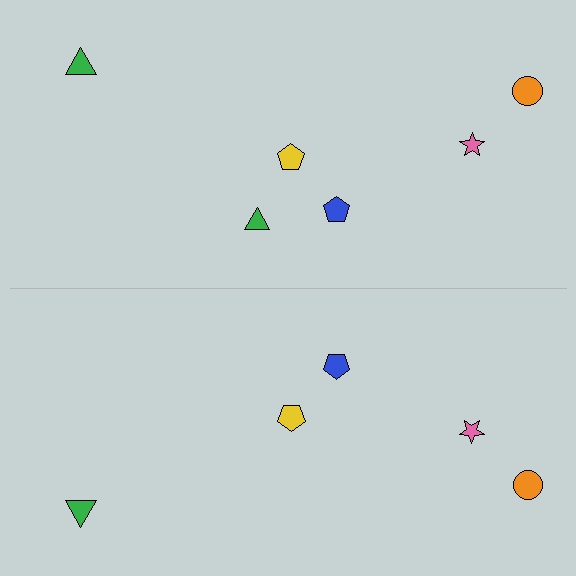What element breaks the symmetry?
A green triangle is missing from the bottom side.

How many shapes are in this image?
There are 11 shapes in this image.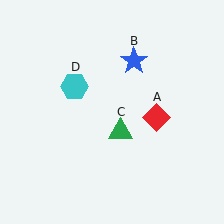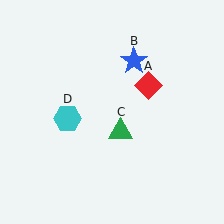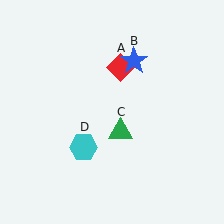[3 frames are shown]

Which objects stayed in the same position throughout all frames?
Blue star (object B) and green triangle (object C) remained stationary.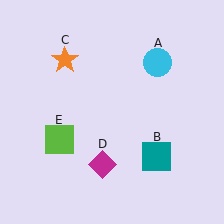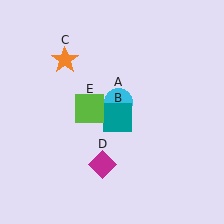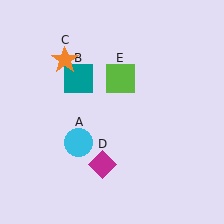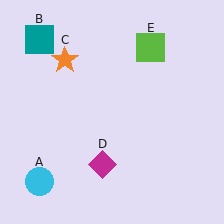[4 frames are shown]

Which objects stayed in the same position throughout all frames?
Orange star (object C) and magenta diamond (object D) remained stationary.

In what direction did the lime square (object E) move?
The lime square (object E) moved up and to the right.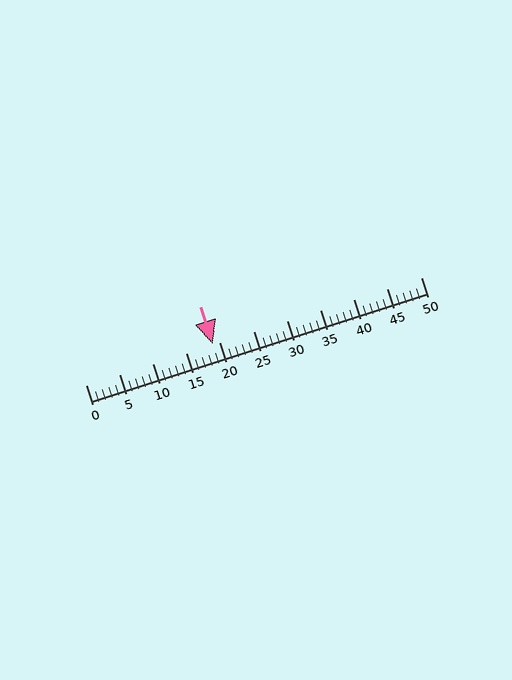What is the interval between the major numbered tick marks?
The major tick marks are spaced 5 units apart.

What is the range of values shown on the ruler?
The ruler shows values from 0 to 50.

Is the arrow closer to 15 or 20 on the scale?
The arrow is closer to 20.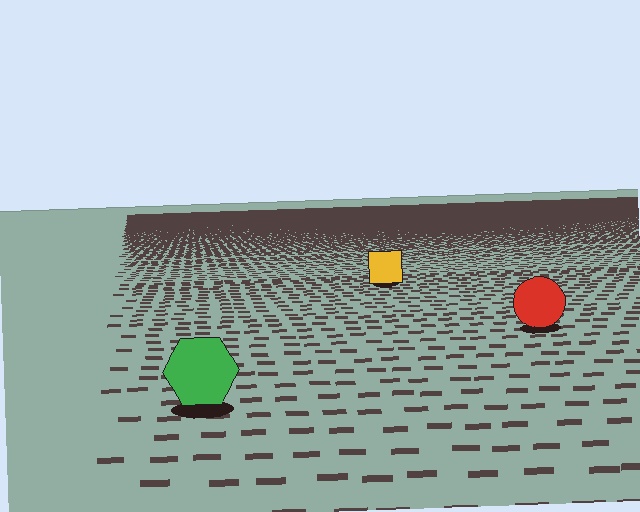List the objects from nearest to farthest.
From nearest to farthest: the green hexagon, the red circle, the yellow square.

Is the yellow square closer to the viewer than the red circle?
No. The red circle is closer — you can tell from the texture gradient: the ground texture is coarser near it.